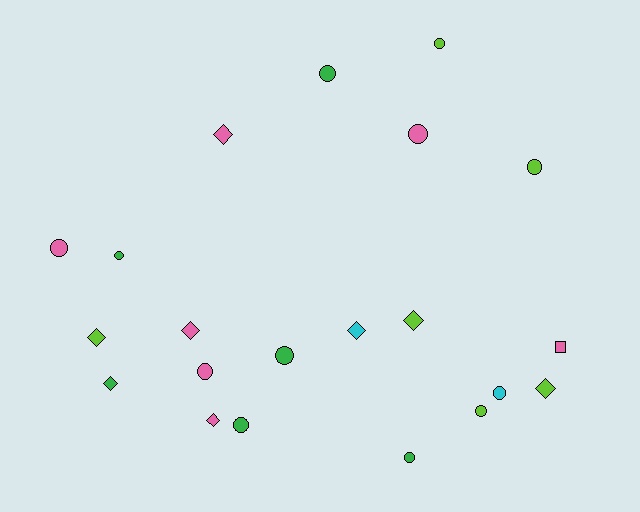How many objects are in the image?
There are 21 objects.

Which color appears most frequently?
Pink, with 7 objects.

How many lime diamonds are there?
There are 3 lime diamonds.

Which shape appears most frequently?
Circle, with 12 objects.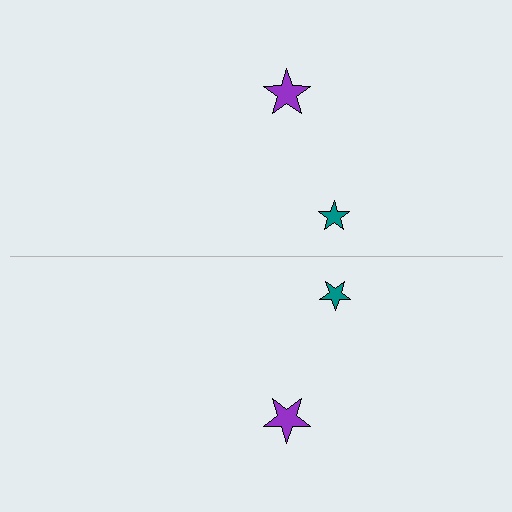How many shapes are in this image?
There are 4 shapes in this image.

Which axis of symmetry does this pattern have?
The pattern has a horizontal axis of symmetry running through the center of the image.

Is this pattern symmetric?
Yes, this pattern has bilateral (reflection) symmetry.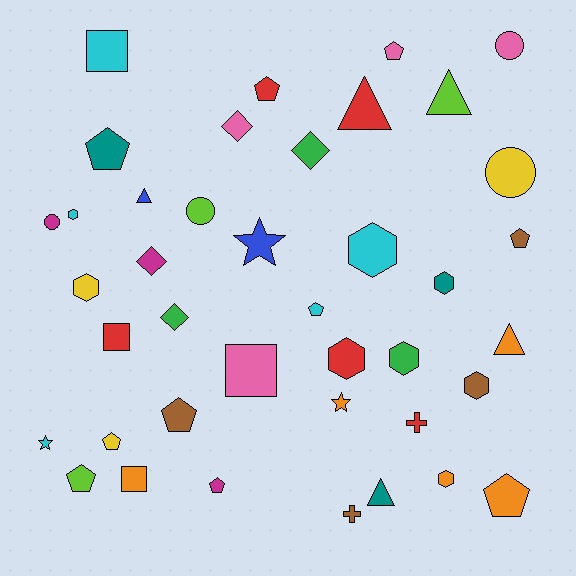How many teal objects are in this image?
There are 3 teal objects.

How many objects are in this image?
There are 40 objects.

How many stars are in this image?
There are 3 stars.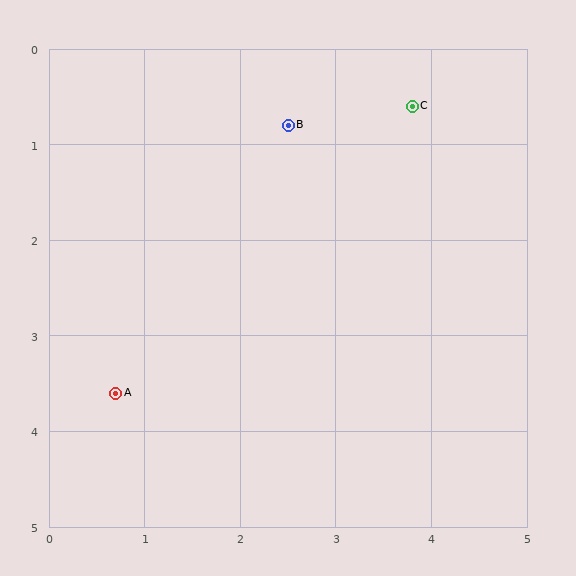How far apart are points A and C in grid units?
Points A and C are about 4.3 grid units apart.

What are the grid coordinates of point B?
Point B is at approximately (2.5, 0.8).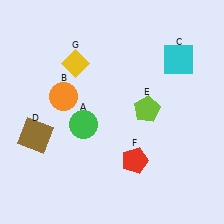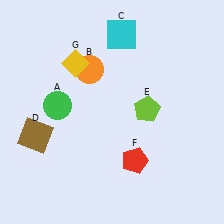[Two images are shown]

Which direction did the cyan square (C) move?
The cyan square (C) moved left.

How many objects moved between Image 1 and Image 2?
3 objects moved between the two images.